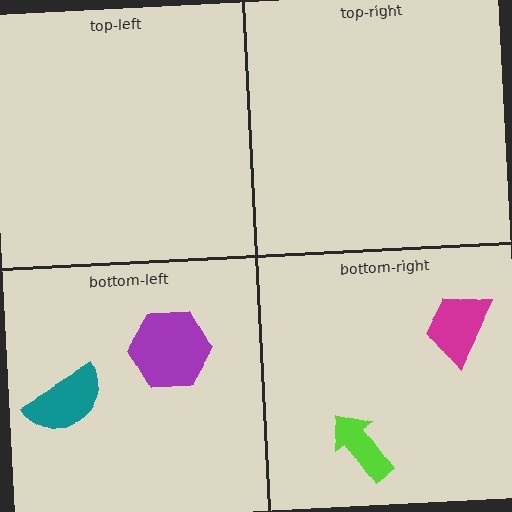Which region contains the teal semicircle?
The bottom-left region.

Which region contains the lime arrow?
The bottom-right region.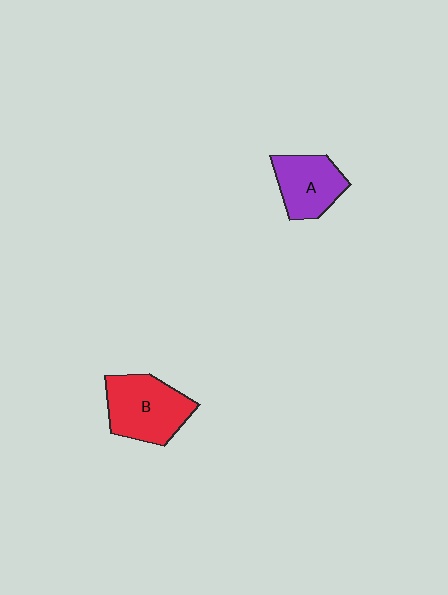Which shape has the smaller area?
Shape A (purple).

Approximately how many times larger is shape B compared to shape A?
Approximately 1.3 times.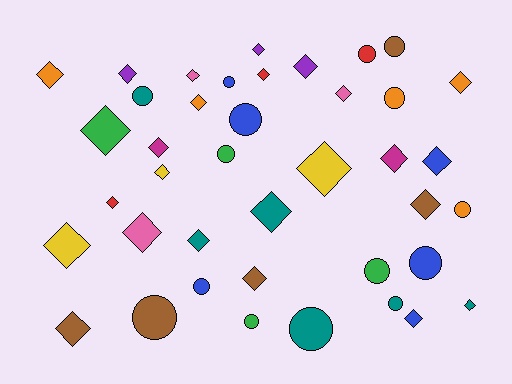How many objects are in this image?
There are 40 objects.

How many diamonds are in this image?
There are 25 diamonds.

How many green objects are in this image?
There are 4 green objects.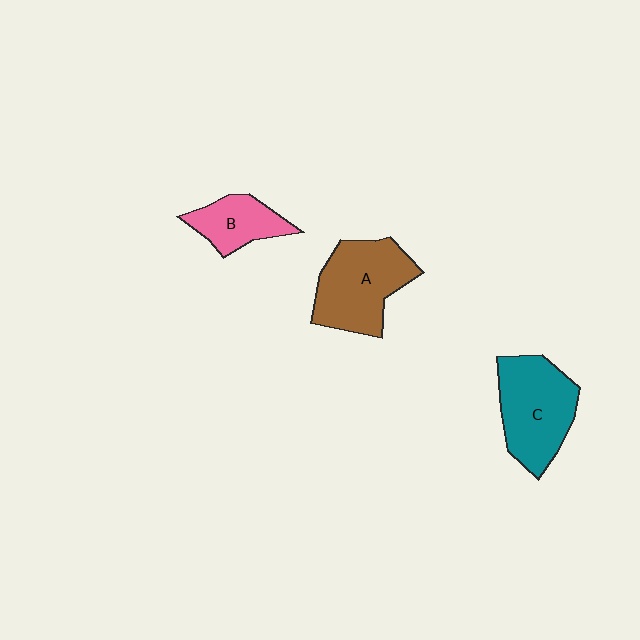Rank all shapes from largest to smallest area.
From largest to smallest: C (teal), A (brown), B (pink).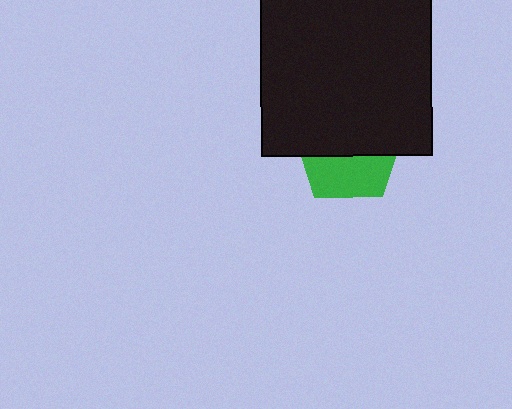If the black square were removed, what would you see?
You would see the complete green pentagon.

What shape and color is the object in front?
The object in front is a black square.